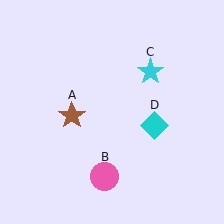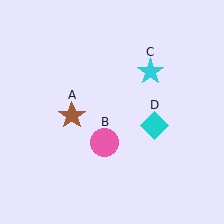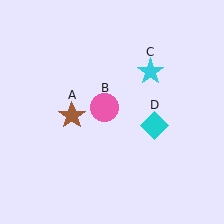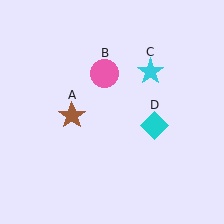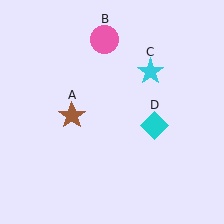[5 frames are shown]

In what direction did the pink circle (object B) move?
The pink circle (object B) moved up.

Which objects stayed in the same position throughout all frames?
Brown star (object A) and cyan star (object C) and cyan diamond (object D) remained stationary.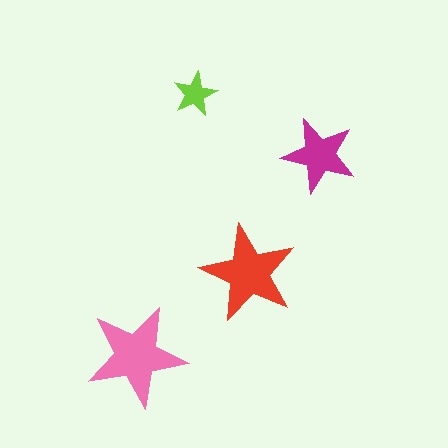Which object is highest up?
The lime star is topmost.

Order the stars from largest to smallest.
the pink one, the red one, the magenta one, the lime one.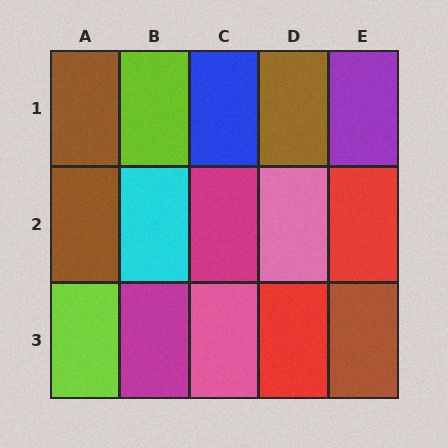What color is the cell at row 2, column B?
Cyan.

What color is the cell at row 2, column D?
Pink.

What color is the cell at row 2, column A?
Brown.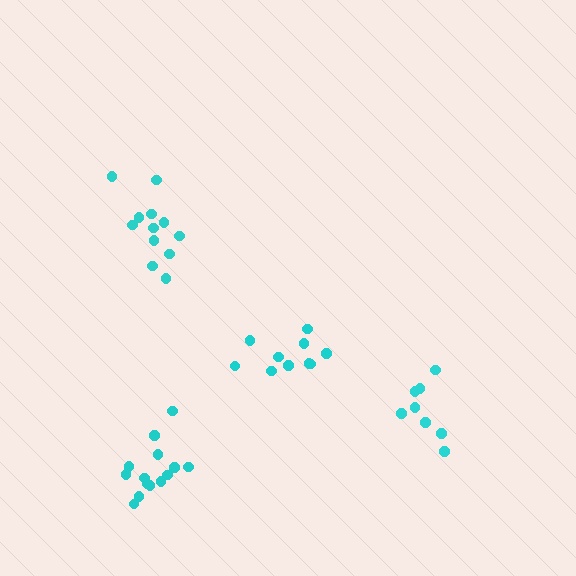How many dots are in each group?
Group 1: 8 dots, Group 2: 14 dots, Group 3: 10 dots, Group 4: 12 dots (44 total).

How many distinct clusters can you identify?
There are 4 distinct clusters.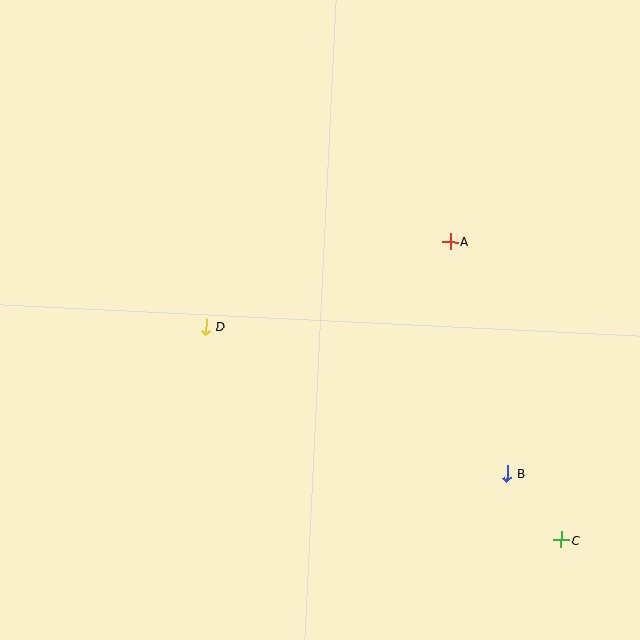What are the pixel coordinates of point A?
Point A is at (450, 241).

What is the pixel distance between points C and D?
The distance between C and D is 415 pixels.